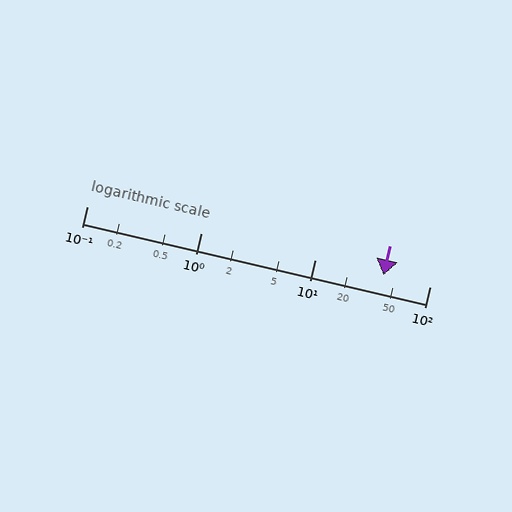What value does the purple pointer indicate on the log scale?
The pointer indicates approximately 39.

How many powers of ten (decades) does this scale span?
The scale spans 3 decades, from 0.1 to 100.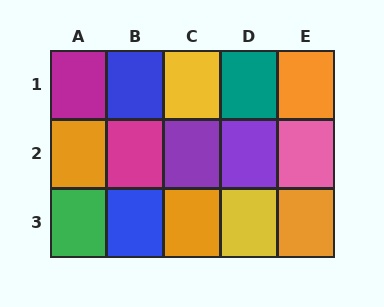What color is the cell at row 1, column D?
Teal.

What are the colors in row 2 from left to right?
Orange, magenta, purple, purple, pink.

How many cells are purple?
2 cells are purple.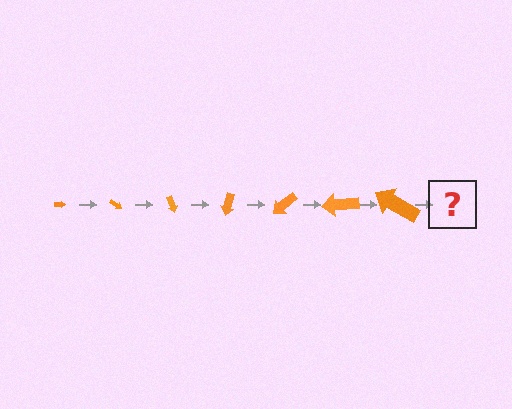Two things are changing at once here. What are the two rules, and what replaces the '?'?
The two rules are that the arrow grows larger each step and it rotates 35 degrees each step. The '?' should be an arrow, larger than the previous one and rotated 245 degrees from the start.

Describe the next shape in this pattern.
It should be an arrow, larger than the previous one and rotated 245 degrees from the start.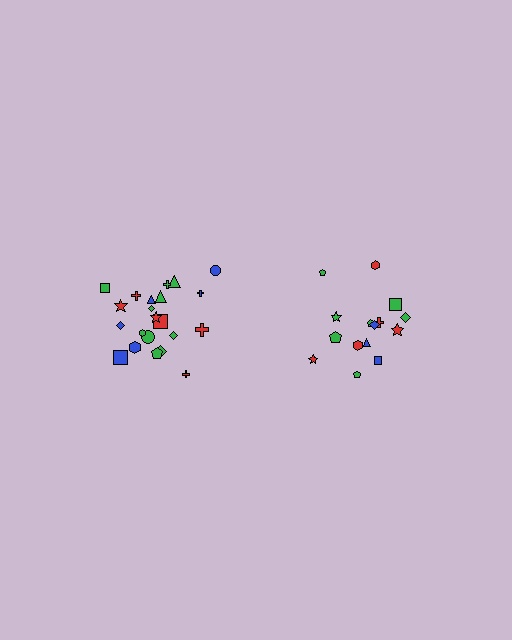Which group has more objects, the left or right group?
The left group.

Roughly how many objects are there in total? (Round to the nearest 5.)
Roughly 35 objects in total.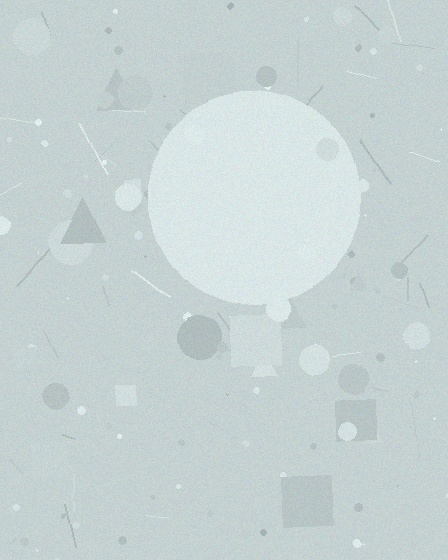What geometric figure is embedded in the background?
A circle is embedded in the background.